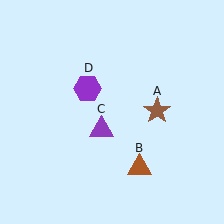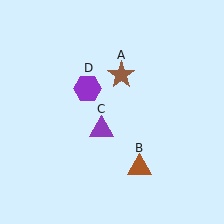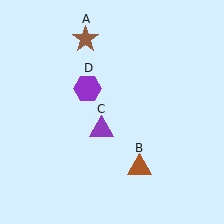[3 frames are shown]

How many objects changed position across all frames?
1 object changed position: brown star (object A).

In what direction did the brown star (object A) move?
The brown star (object A) moved up and to the left.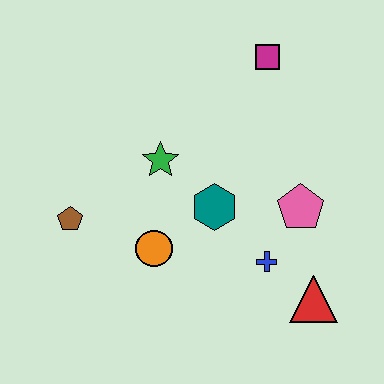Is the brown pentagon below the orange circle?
No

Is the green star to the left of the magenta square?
Yes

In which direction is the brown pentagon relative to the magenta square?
The brown pentagon is to the left of the magenta square.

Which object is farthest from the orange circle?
The magenta square is farthest from the orange circle.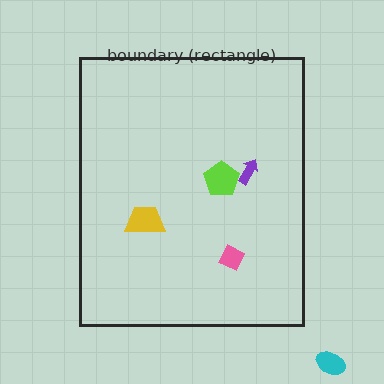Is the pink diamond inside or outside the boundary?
Inside.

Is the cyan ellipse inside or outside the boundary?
Outside.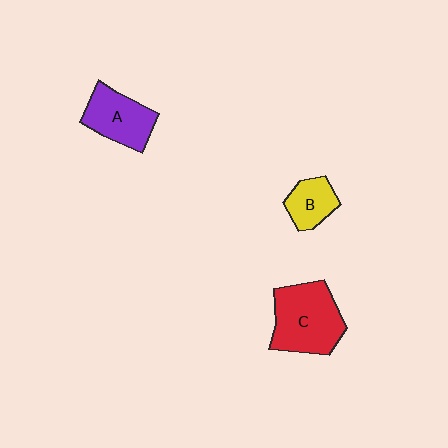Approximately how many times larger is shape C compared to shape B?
Approximately 2.1 times.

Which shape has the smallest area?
Shape B (yellow).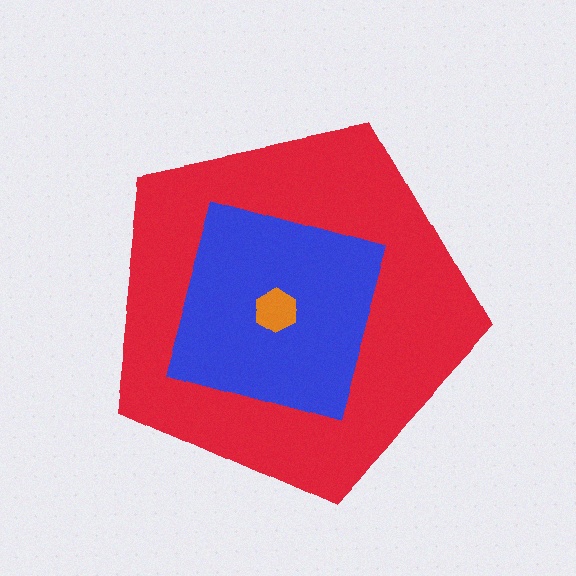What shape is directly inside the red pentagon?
The blue square.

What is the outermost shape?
The red pentagon.